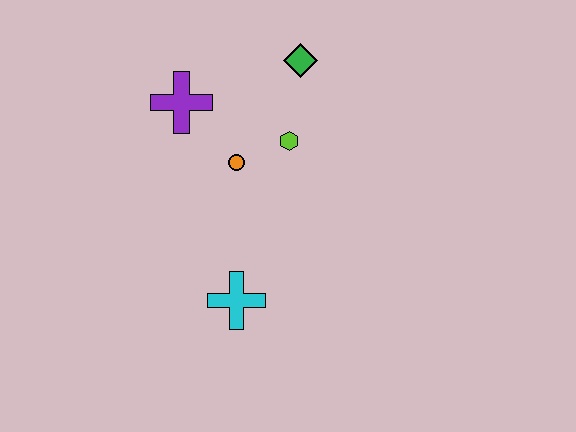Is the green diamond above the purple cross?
Yes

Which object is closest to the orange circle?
The lime hexagon is closest to the orange circle.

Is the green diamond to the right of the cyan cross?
Yes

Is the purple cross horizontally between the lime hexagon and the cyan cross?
No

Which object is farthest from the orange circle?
The cyan cross is farthest from the orange circle.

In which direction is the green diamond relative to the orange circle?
The green diamond is above the orange circle.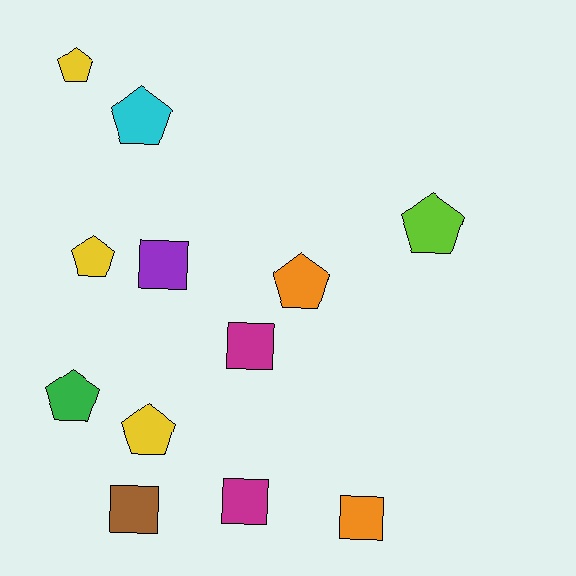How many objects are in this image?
There are 12 objects.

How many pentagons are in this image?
There are 7 pentagons.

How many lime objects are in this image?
There is 1 lime object.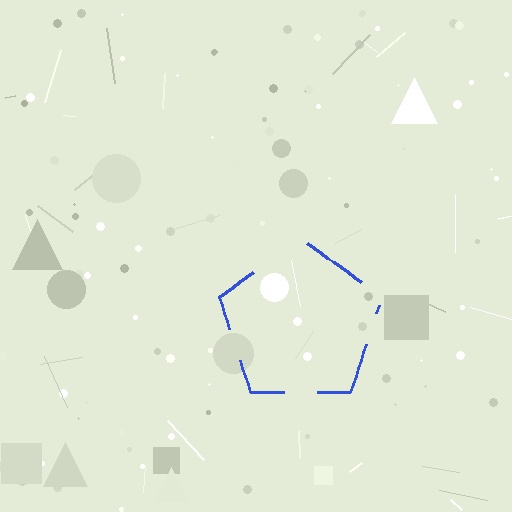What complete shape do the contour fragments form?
The contour fragments form a pentagon.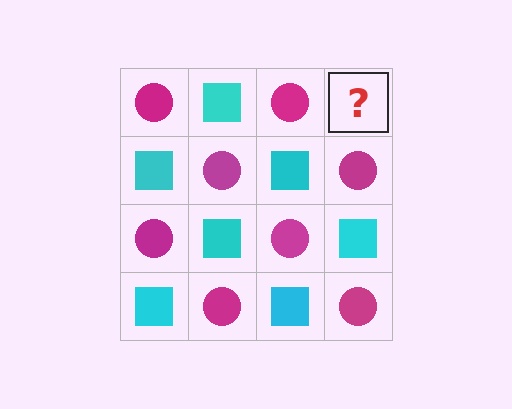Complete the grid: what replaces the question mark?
The question mark should be replaced with a cyan square.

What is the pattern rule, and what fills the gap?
The rule is that it alternates magenta circle and cyan square in a checkerboard pattern. The gap should be filled with a cyan square.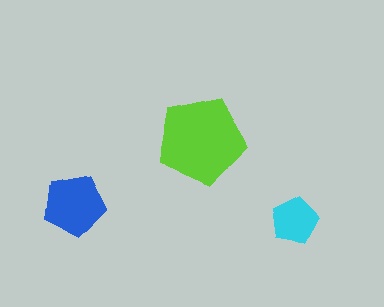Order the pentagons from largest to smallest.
the lime one, the blue one, the cyan one.